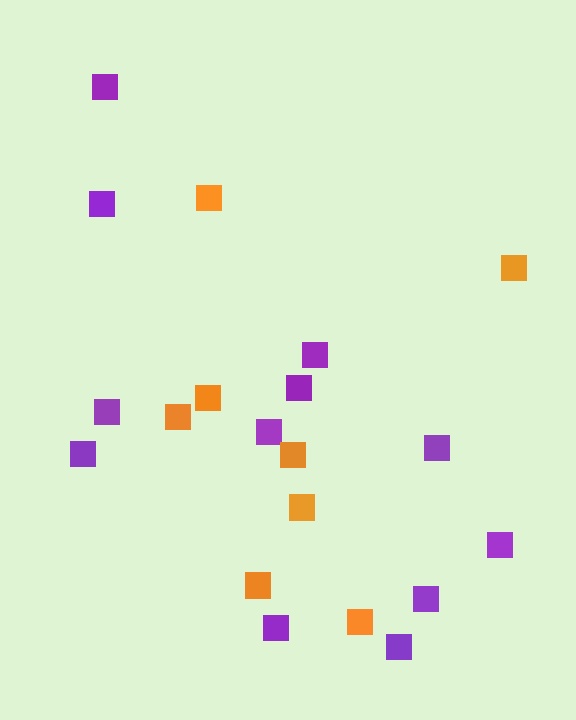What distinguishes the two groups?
There are 2 groups: one group of purple squares (12) and one group of orange squares (8).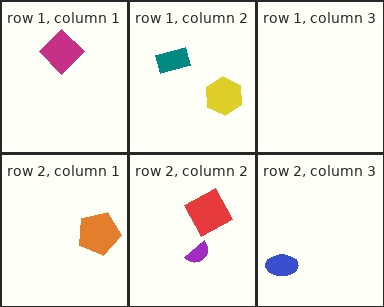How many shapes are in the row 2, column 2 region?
2.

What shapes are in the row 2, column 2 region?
The purple semicircle, the red square.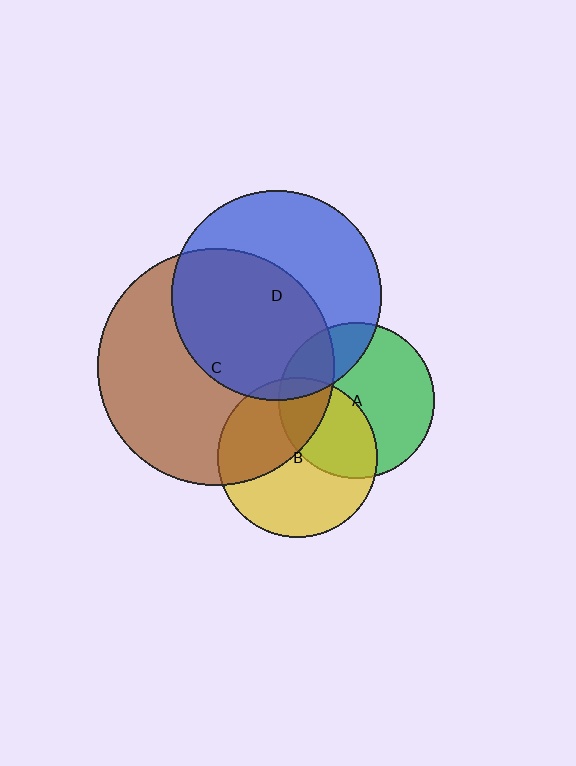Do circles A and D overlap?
Yes.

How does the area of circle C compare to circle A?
Approximately 2.3 times.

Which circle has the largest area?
Circle C (brown).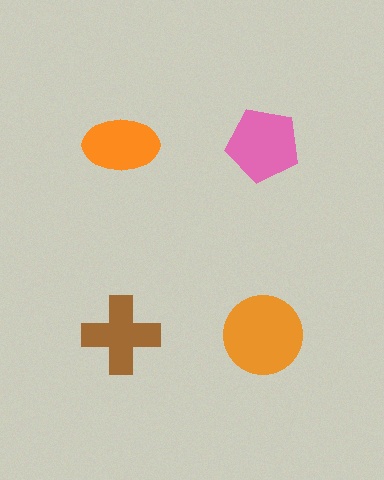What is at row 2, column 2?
An orange circle.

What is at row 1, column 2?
A pink pentagon.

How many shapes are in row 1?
2 shapes.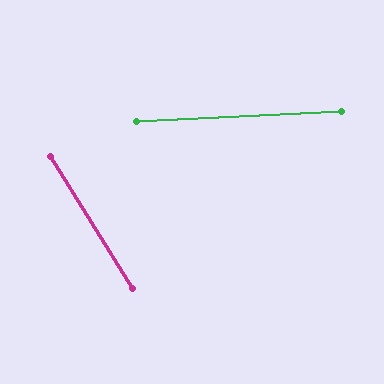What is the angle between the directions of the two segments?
Approximately 61 degrees.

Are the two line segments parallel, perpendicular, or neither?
Neither parallel nor perpendicular — they differ by about 61°.